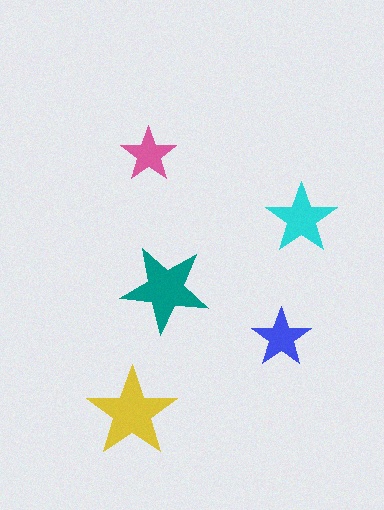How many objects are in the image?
There are 5 objects in the image.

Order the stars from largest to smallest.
the yellow one, the teal one, the cyan one, the blue one, the pink one.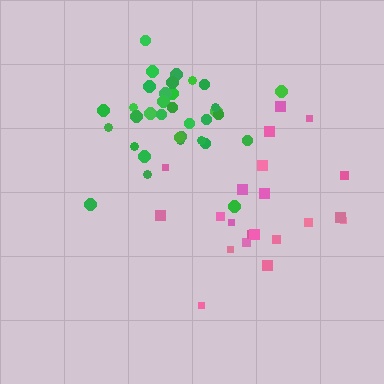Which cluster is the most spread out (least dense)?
Pink.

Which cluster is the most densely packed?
Green.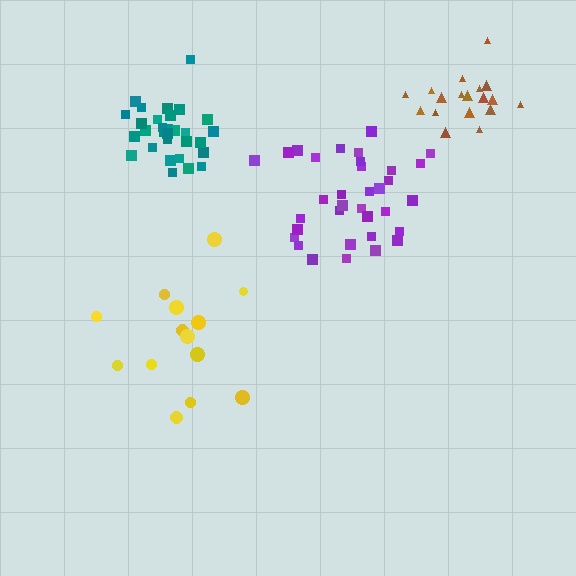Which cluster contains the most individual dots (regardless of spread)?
Purple (34).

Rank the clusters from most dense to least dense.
teal, brown, purple, yellow.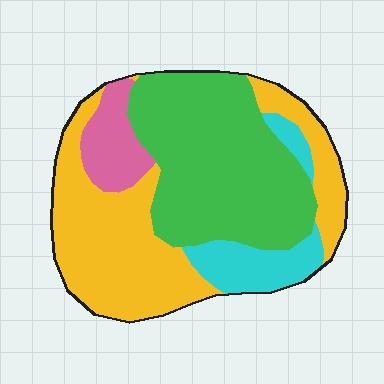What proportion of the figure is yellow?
Yellow takes up about three eighths (3/8) of the figure.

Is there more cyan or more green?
Green.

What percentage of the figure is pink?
Pink covers around 10% of the figure.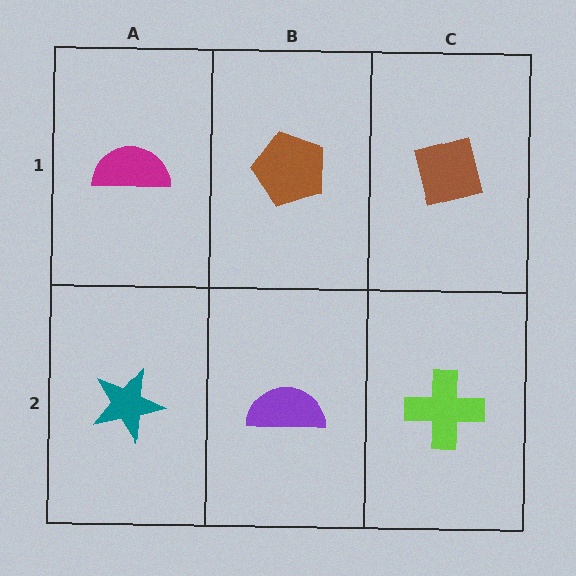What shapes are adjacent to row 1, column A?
A teal star (row 2, column A), a brown pentagon (row 1, column B).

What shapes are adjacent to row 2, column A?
A magenta semicircle (row 1, column A), a purple semicircle (row 2, column B).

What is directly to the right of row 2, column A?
A purple semicircle.